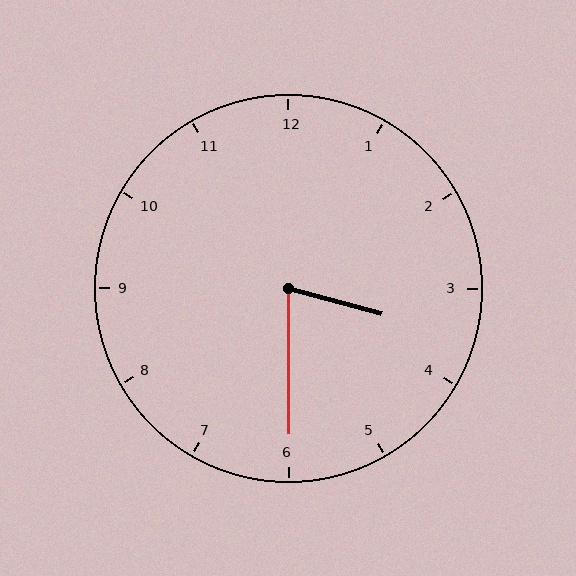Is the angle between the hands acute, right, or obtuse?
It is acute.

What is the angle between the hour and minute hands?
Approximately 75 degrees.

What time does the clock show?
3:30.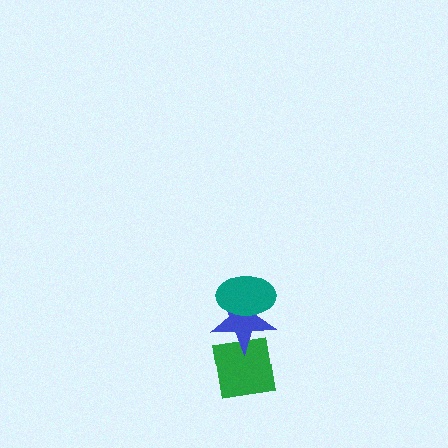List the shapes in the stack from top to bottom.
From top to bottom: the teal ellipse, the blue star, the green square.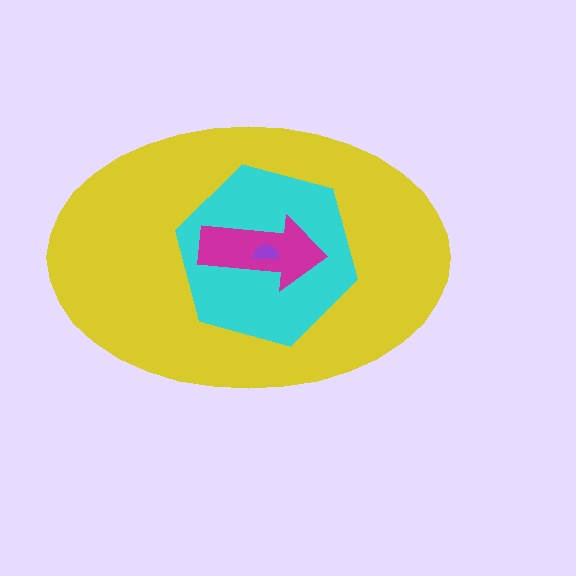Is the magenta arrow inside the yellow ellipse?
Yes.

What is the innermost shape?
The purple semicircle.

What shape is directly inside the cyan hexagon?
The magenta arrow.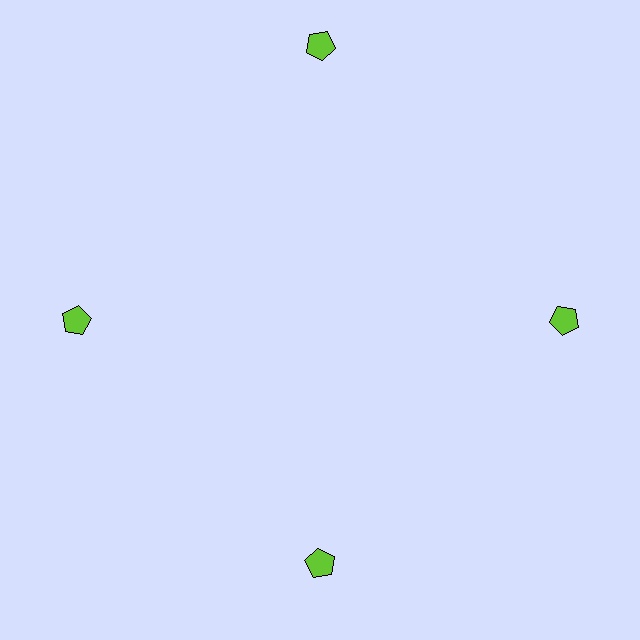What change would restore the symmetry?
The symmetry would be restored by moving it inward, back onto the ring so that all 4 pentagons sit at equal angles and equal distance from the center.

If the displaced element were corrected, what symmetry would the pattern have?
It would have 4-fold rotational symmetry — the pattern would map onto itself every 90 degrees.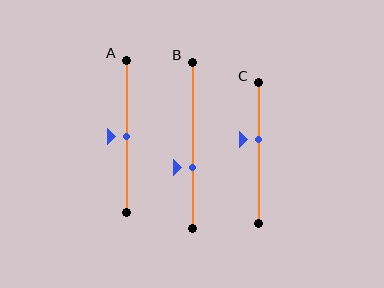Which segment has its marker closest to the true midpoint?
Segment A has its marker closest to the true midpoint.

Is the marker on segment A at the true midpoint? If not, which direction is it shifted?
Yes, the marker on segment A is at the true midpoint.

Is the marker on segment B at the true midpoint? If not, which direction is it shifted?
No, the marker on segment B is shifted downward by about 13% of the segment length.